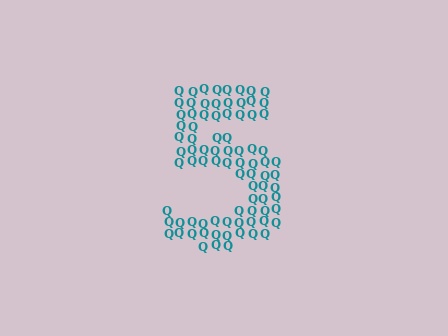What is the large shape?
The large shape is the digit 5.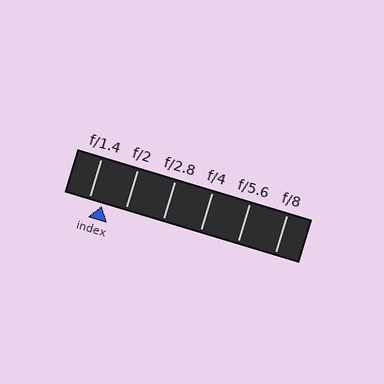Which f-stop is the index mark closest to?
The index mark is closest to f/1.4.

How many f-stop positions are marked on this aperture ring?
There are 6 f-stop positions marked.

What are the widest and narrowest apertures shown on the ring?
The widest aperture shown is f/1.4 and the narrowest is f/8.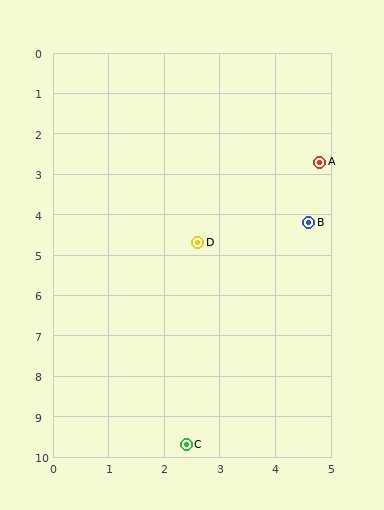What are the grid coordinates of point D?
Point D is at approximately (2.6, 4.7).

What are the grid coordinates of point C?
Point C is at approximately (2.4, 9.7).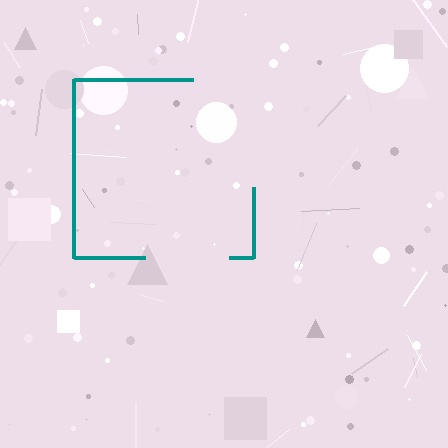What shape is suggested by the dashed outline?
The dashed outline suggests a square.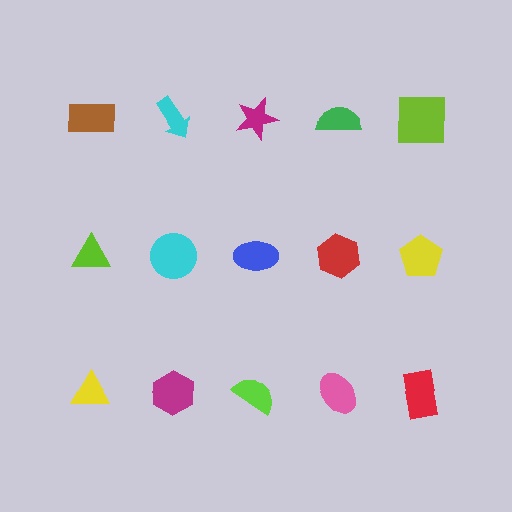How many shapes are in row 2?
5 shapes.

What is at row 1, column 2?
A cyan arrow.